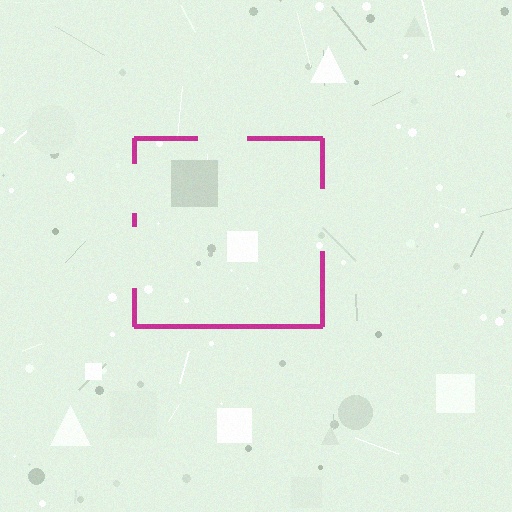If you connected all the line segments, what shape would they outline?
They would outline a square.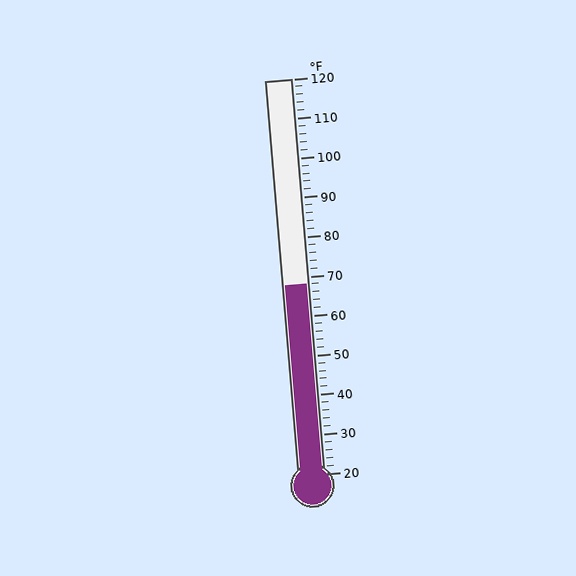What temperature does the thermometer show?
The thermometer shows approximately 68°F.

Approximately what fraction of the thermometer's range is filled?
The thermometer is filled to approximately 50% of its range.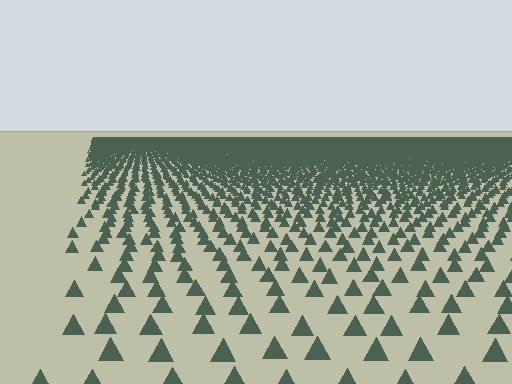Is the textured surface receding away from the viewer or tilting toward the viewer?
The surface is receding away from the viewer. Texture elements get smaller and denser toward the top.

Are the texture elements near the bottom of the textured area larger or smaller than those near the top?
Larger. Near the bottom, elements are closer to the viewer and appear at a bigger on-screen size.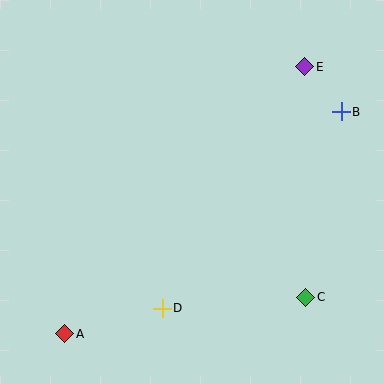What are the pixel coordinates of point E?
Point E is at (305, 67).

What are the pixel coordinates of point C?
Point C is at (306, 297).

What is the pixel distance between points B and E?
The distance between B and E is 58 pixels.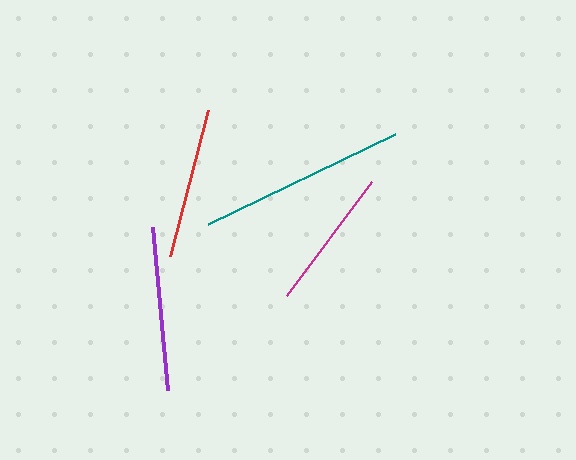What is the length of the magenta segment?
The magenta segment is approximately 142 pixels long.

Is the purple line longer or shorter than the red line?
The purple line is longer than the red line.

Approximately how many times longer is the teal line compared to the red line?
The teal line is approximately 1.4 times the length of the red line.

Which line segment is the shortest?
The magenta line is the shortest at approximately 142 pixels.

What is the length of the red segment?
The red segment is approximately 150 pixels long.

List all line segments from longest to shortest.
From longest to shortest: teal, purple, red, magenta.